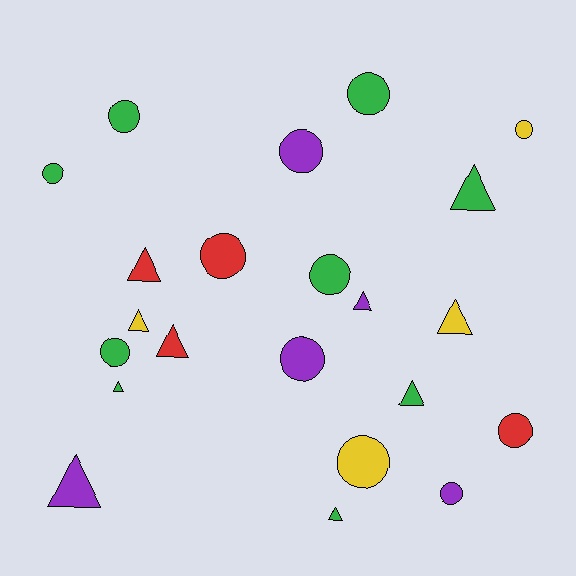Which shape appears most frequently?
Circle, with 12 objects.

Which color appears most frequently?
Green, with 9 objects.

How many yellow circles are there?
There are 2 yellow circles.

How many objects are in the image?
There are 22 objects.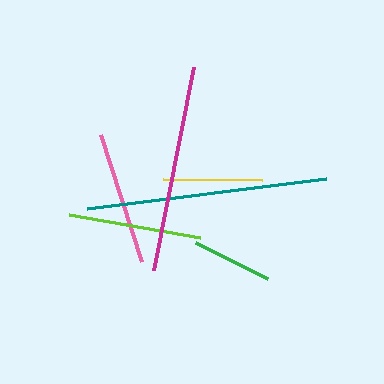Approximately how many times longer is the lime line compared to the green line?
The lime line is approximately 1.7 times the length of the green line.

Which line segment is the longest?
The teal line is the longest at approximately 241 pixels.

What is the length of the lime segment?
The lime segment is approximately 134 pixels long.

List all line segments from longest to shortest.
From longest to shortest: teal, magenta, lime, pink, yellow, green.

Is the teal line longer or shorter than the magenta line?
The teal line is longer than the magenta line.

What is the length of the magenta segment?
The magenta segment is approximately 207 pixels long.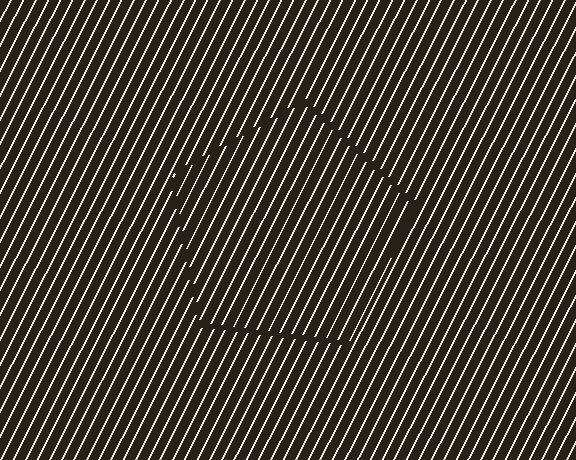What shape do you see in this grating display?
An illusory pentagon. The interior of the shape contains the same grating, shifted by half a period — the contour is defined by the phase discontinuity where line-ends from the inner and outer gratings abut.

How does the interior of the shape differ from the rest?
The interior of the shape contains the same grating, shifted by half a period — the contour is defined by the phase discontinuity where line-ends from the inner and outer gratings abut.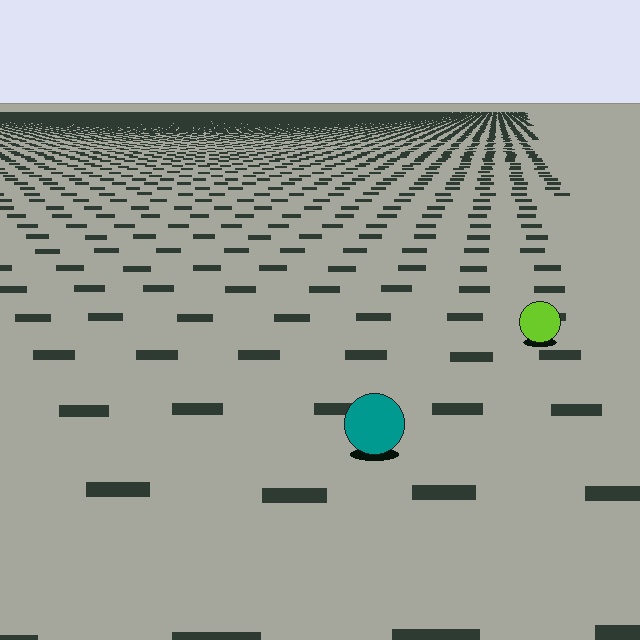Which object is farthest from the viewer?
The lime circle is farthest from the viewer. It appears smaller and the ground texture around it is denser.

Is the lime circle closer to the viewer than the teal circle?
No. The teal circle is closer — you can tell from the texture gradient: the ground texture is coarser near it.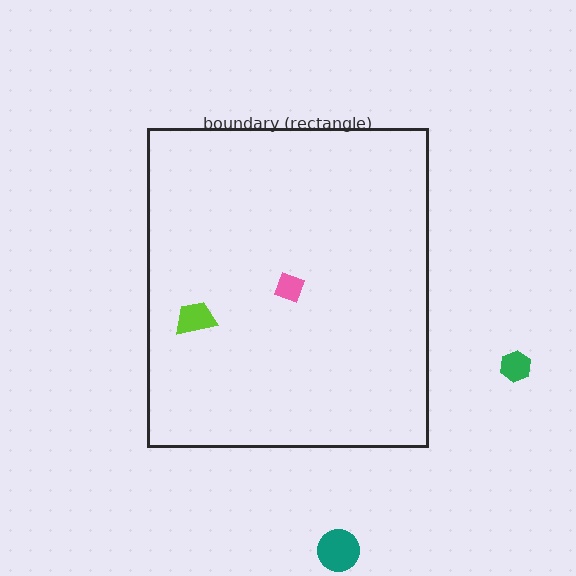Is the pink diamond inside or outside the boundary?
Inside.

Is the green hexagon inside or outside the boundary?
Outside.